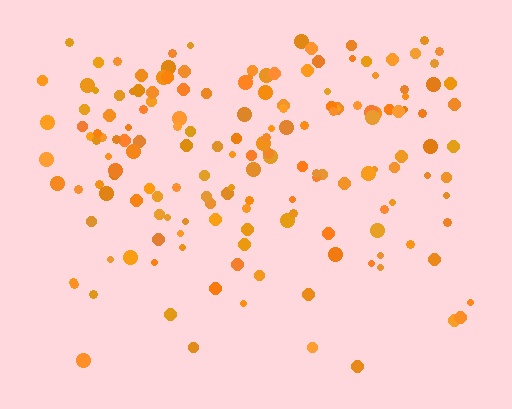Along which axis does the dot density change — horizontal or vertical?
Vertical.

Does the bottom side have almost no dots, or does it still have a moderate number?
Still a moderate number, just noticeably fewer than the top.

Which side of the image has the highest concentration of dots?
The top.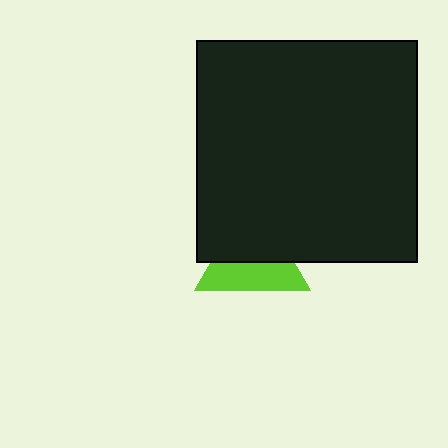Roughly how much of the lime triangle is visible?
About half of it is visible (roughly 47%).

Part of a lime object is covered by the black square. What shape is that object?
It is a triangle.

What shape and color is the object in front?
The object in front is a black square.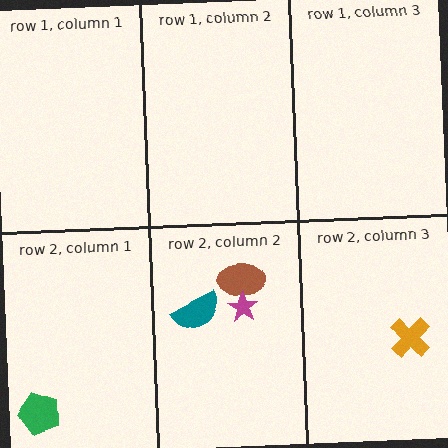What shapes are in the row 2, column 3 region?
The orange cross.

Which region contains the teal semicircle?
The row 2, column 2 region.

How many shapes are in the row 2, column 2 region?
3.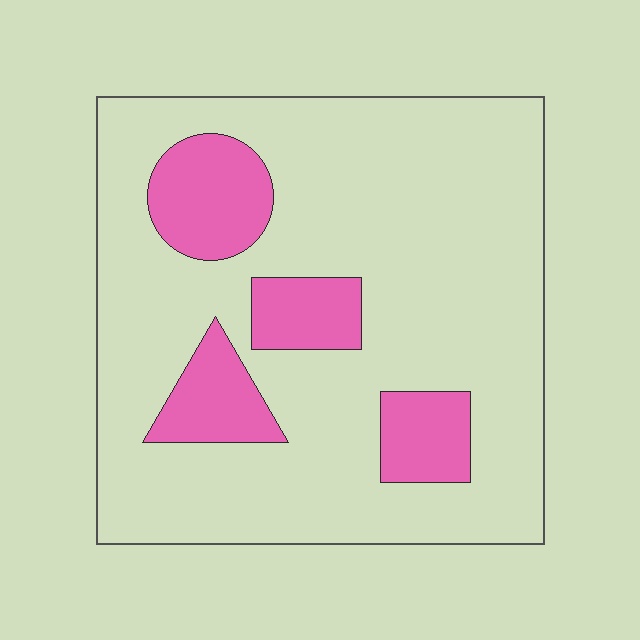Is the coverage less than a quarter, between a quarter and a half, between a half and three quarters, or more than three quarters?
Less than a quarter.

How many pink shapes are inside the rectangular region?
4.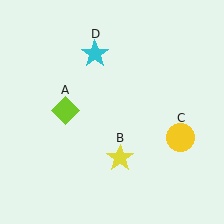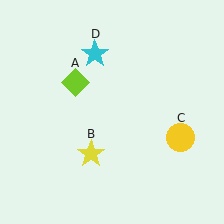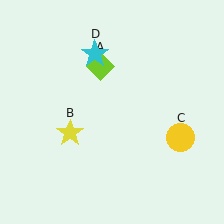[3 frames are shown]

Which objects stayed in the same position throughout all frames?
Yellow circle (object C) and cyan star (object D) remained stationary.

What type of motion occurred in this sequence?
The lime diamond (object A), yellow star (object B) rotated clockwise around the center of the scene.